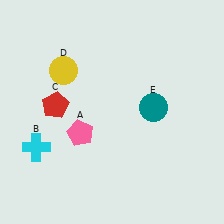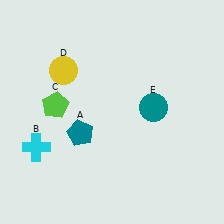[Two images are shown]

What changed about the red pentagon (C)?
In Image 1, C is red. In Image 2, it changed to lime.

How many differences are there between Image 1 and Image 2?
There are 2 differences between the two images.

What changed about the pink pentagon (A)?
In Image 1, A is pink. In Image 2, it changed to teal.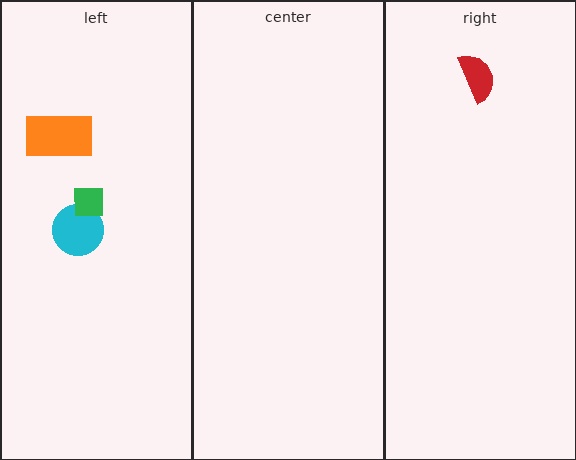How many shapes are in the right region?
1.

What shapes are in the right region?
The red semicircle.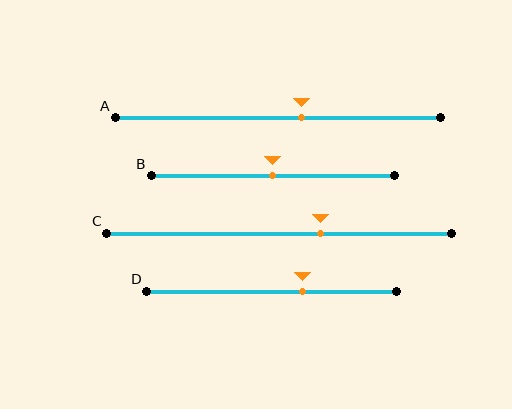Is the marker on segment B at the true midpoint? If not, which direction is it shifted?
Yes, the marker on segment B is at the true midpoint.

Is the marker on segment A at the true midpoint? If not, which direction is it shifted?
No, the marker on segment A is shifted to the right by about 7% of the segment length.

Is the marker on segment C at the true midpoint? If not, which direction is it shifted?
No, the marker on segment C is shifted to the right by about 12% of the segment length.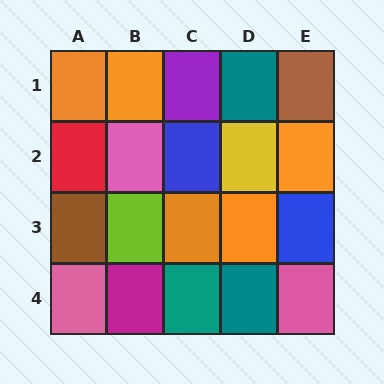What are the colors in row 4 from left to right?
Pink, magenta, teal, teal, pink.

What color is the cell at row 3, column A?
Brown.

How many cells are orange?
5 cells are orange.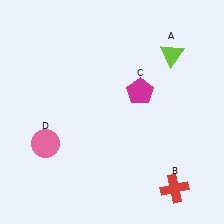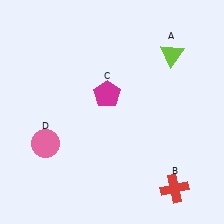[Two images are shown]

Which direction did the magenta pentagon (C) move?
The magenta pentagon (C) moved left.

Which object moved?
The magenta pentagon (C) moved left.